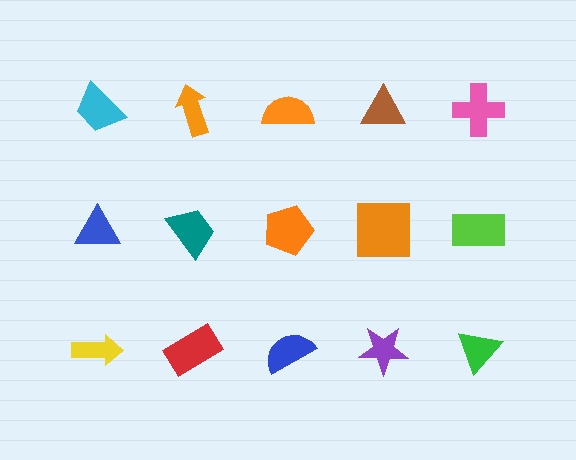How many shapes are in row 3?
5 shapes.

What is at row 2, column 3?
An orange pentagon.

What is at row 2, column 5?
A lime rectangle.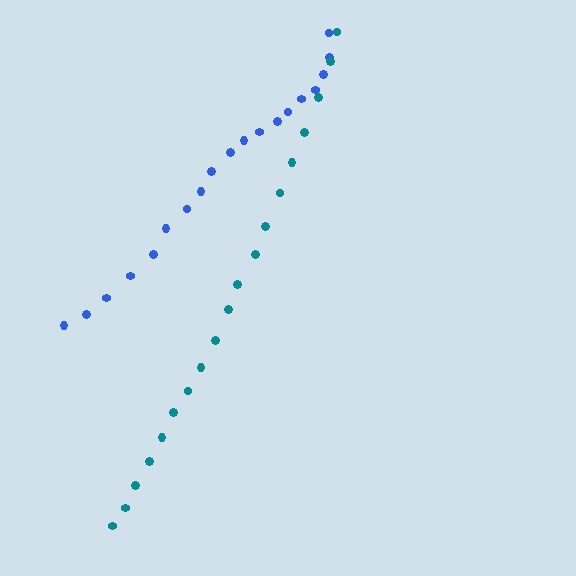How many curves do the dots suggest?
There are 2 distinct paths.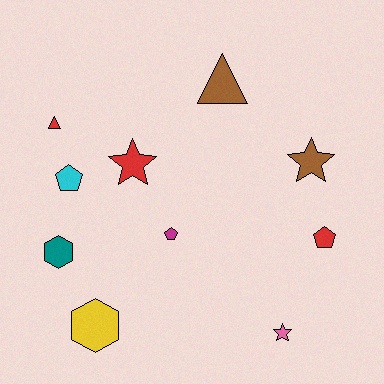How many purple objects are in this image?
There are no purple objects.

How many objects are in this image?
There are 10 objects.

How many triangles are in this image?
There are 2 triangles.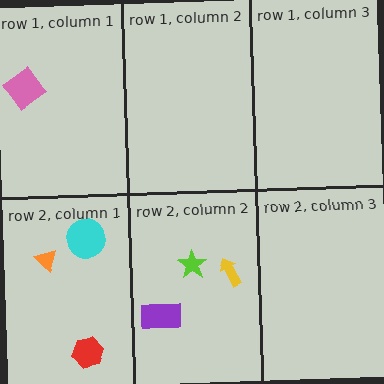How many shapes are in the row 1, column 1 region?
1.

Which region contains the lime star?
The row 2, column 2 region.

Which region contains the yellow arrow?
The row 2, column 2 region.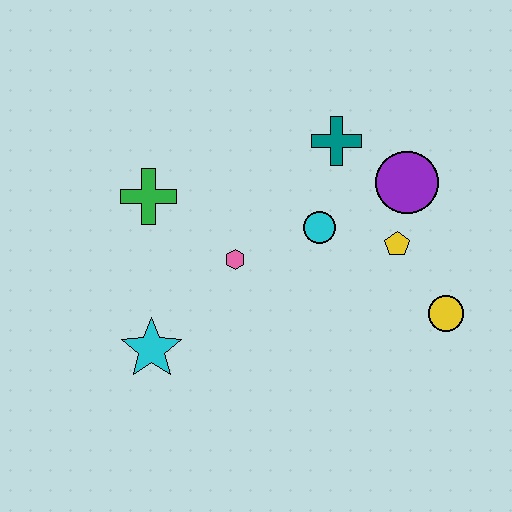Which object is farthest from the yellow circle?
The green cross is farthest from the yellow circle.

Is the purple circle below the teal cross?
Yes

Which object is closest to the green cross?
The pink hexagon is closest to the green cross.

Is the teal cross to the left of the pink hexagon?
No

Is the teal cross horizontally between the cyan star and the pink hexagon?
No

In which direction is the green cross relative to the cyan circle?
The green cross is to the left of the cyan circle.